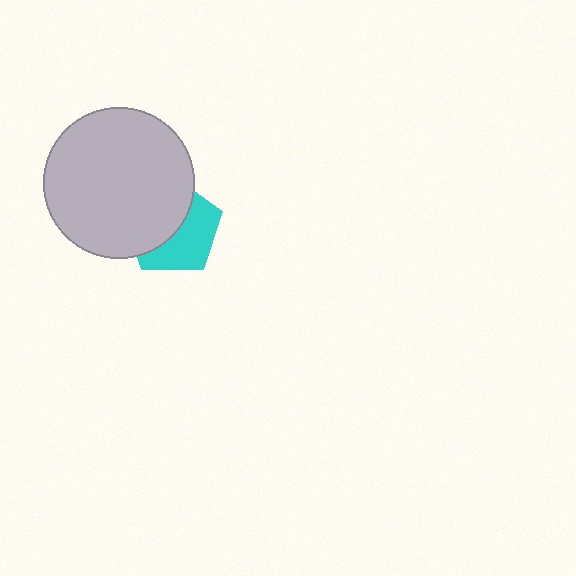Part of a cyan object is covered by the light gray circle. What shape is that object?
It is a pentagon.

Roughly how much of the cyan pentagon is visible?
About half of it is visible (roughly 48%).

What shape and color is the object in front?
The object in front is a light gray circle.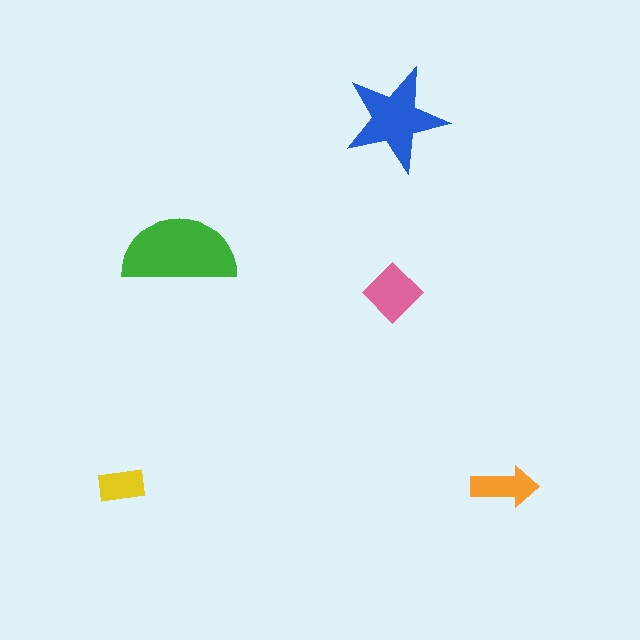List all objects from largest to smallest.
The green semicircle, the blue star, the pink diamond, the orange arrow, the yellow rectangle.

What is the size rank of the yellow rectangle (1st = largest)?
5th.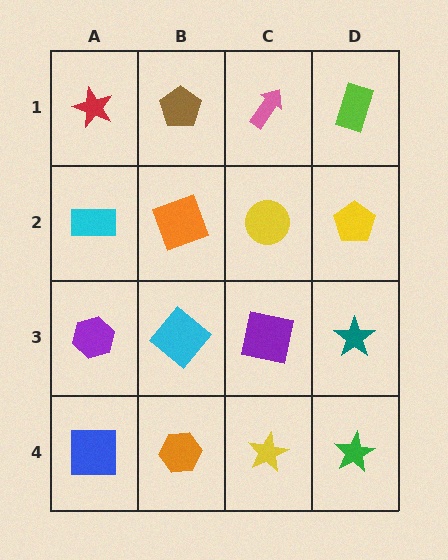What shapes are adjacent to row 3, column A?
A cyan rectangle (row 2, column A), a blue square (row 4, column A), a cyan diamond (row 3, column B).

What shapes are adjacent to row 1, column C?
A yellow circle (row 2, column C), a brown pentagon (row 1, column B), a lime rectangle (row 1, column D).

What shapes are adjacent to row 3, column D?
A yellow pentagon (row 2, column D), a green star (row 4, column D), a purple square (row 3, column C).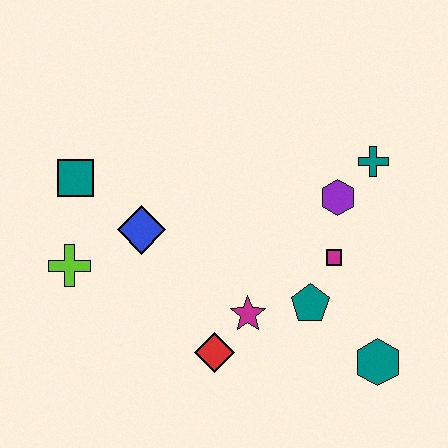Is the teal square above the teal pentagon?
Yes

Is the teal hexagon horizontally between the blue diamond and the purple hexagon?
No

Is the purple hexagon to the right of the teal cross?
No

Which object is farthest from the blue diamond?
The teal hexagon is farthest from the blue diamond.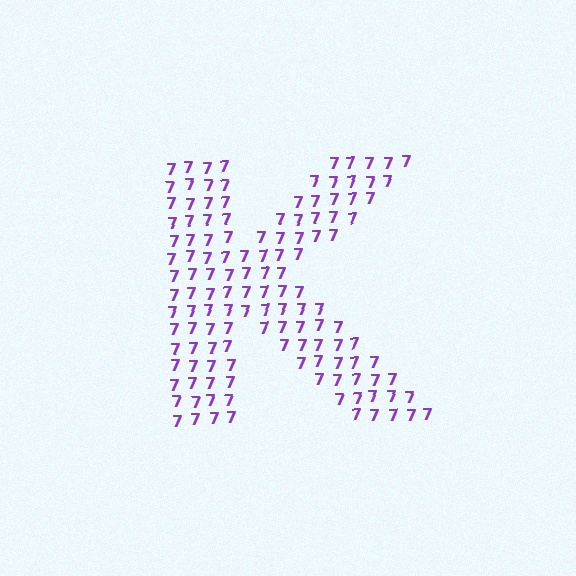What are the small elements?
The small elements are digit 7's.